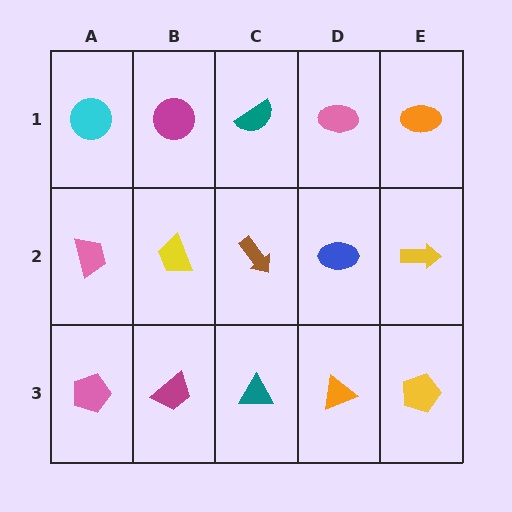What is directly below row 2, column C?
A teal triangle.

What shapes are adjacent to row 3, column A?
A pink trapezoid (row 2, column A), a magenta trapezoid (row 3, column B).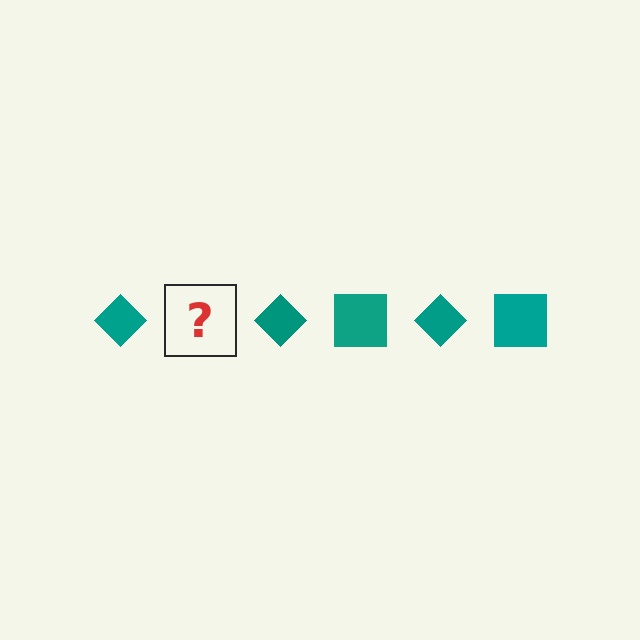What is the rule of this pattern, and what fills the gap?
The rule is that the pattern cycles through diamond, square shapes in teal. The gap should be filled with a teal square.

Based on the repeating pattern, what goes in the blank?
The blank should be a teal square.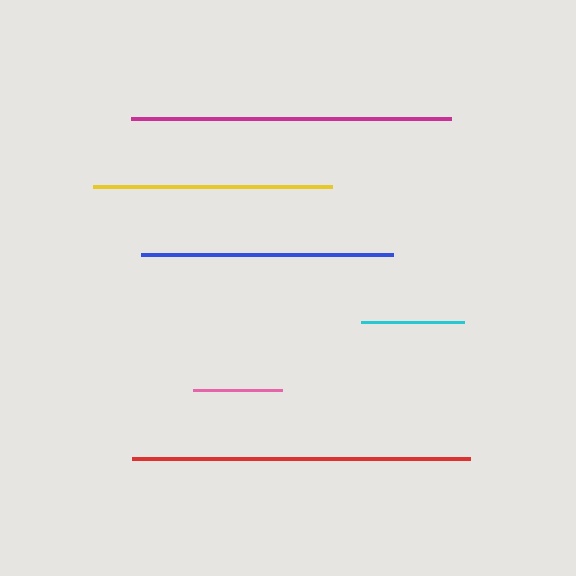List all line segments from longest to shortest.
From longest to shortest: red, magenta, blue, yellow, cyan, pink.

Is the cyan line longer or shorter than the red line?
The red line is longer than the cyan line.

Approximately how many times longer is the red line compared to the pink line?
The red line is approximately 3.8 times the length of the pink line.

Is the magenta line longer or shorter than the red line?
The red line is longer than the magenta line.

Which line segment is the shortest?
The pink line is the shortest at approximately 89 pixels.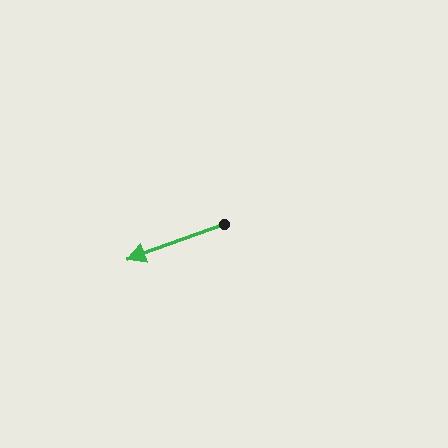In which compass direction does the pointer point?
West.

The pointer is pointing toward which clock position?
Roughly 8 o'clock.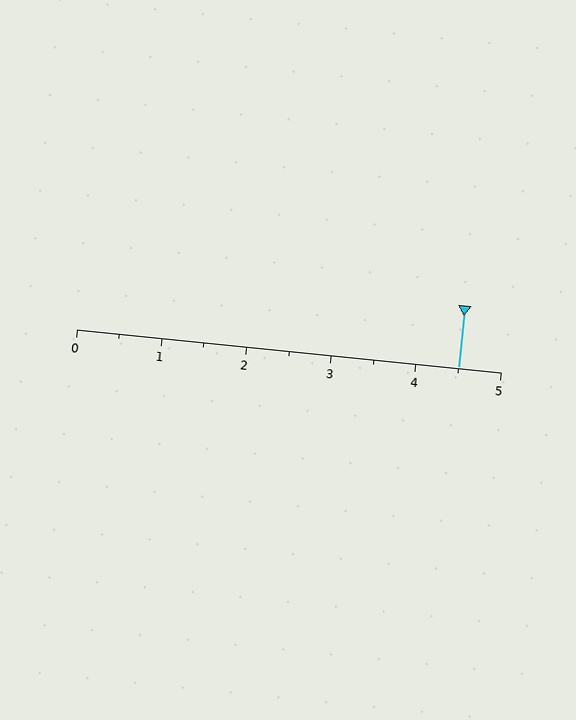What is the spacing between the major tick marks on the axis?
The major ticks are spaced 1 apart.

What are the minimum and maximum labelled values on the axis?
The axis runs from 0 to 5.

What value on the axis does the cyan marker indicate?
The marker indicates approximately 4.5.